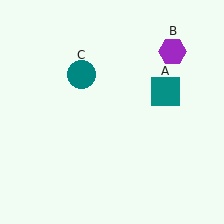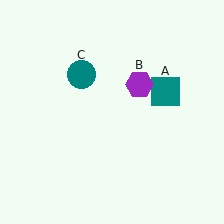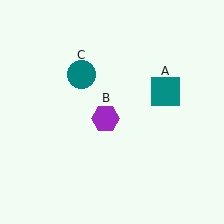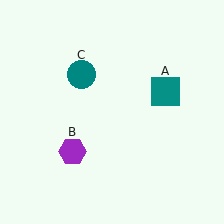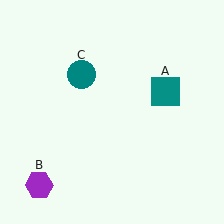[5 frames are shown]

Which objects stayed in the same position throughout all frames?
Teal square (object A) and teal circle (object C) remained stationary.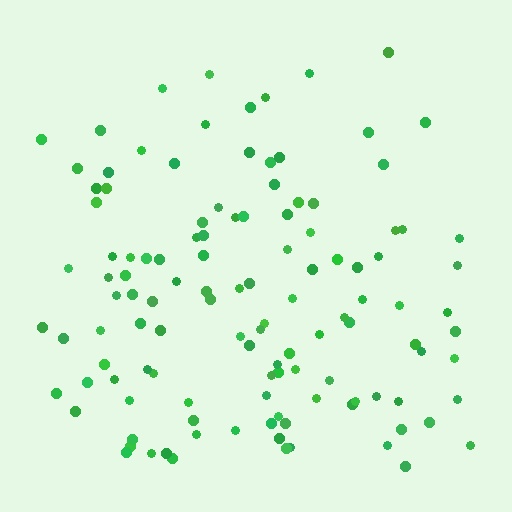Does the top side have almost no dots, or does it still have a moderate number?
Still a moderate number, just noticeably fewer than the bottom.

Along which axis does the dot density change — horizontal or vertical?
Vertical.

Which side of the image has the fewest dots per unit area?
The top.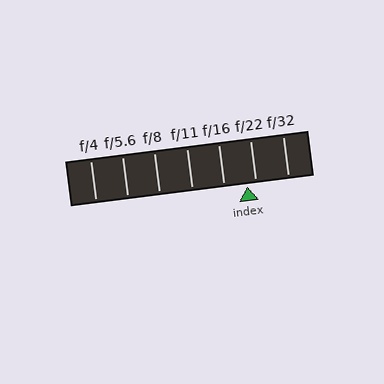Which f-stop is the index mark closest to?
The index mark is closest to f/22.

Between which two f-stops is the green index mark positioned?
The index mark is between f/16 and f/22.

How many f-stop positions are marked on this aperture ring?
There are 7 f-stop positions marked.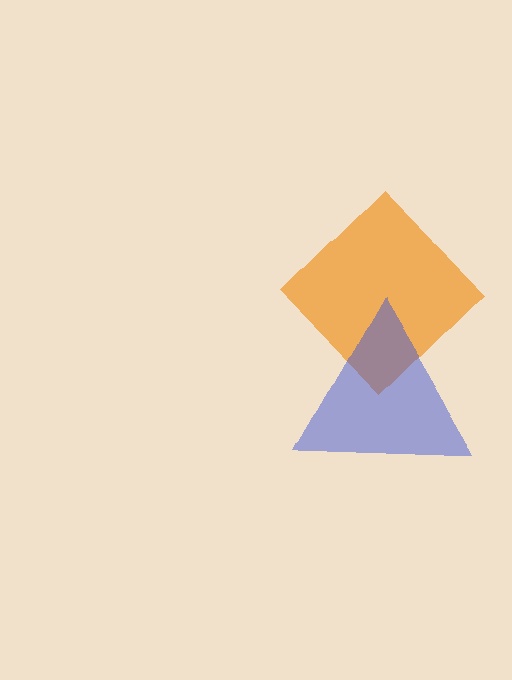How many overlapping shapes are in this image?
There are 2 overlapping shapes in the image.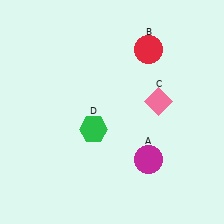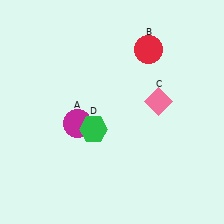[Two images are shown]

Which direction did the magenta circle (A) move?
The magenta circle (A) moved left.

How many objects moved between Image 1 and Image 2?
1 object moved between the two images.